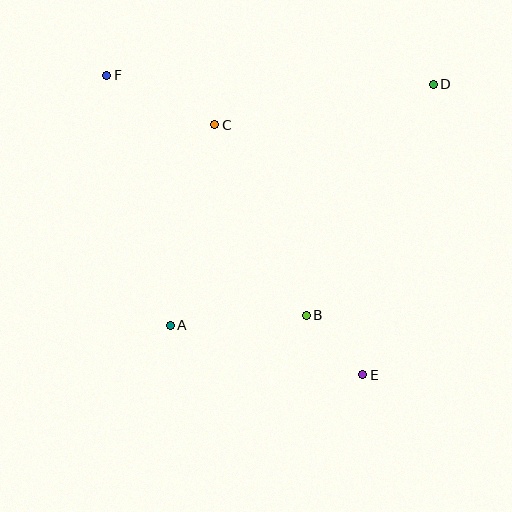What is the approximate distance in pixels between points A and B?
The distance between A and B is approximately 136 pixels.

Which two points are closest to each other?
Points B and E are closest to each other.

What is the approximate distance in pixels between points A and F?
The distance between A and F is approximately 258 pixels.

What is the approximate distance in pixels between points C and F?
The distance between C and F is approximately 119 pixels.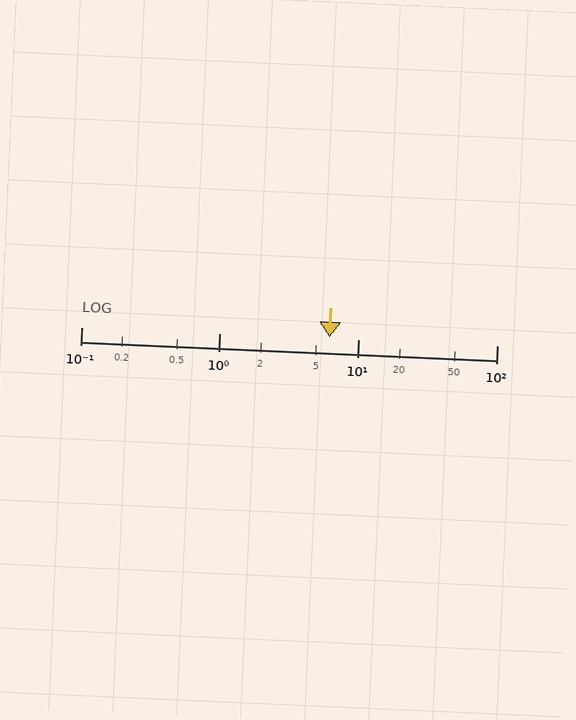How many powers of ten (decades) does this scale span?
The scale spans 3 decades, from 0.1 to 100.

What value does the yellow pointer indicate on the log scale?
The pointer indicates approximately 6.2.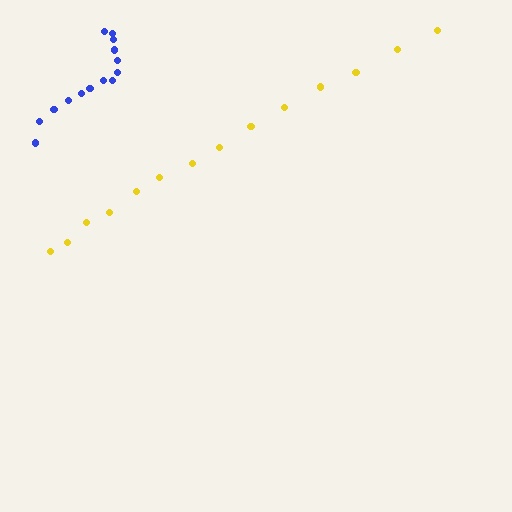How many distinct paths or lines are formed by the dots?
There are 2 distinct paths.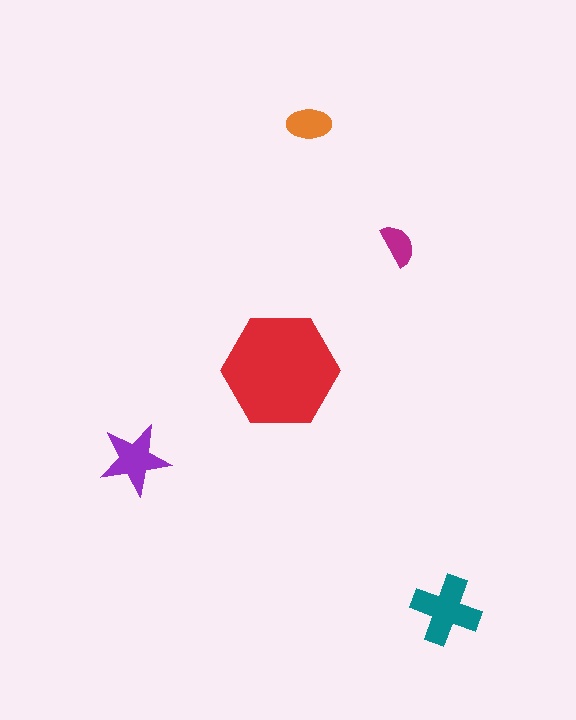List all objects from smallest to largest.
The magenta semicircle, the orange ellipse, the purple star, the teal cross, the red hexagon.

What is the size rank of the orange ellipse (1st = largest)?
4th.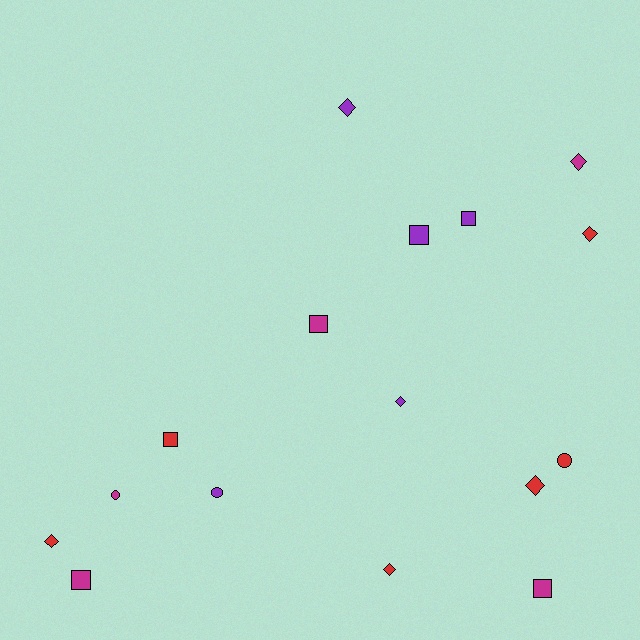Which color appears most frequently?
Red, with 6 objects.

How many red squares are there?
There is 1 red square.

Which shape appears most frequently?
Diamond, with 7 objects.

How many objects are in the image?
There are 16 objects.